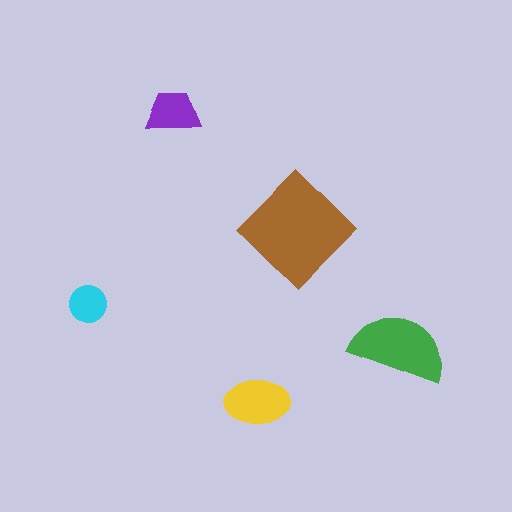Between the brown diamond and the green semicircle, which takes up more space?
The brown diamond.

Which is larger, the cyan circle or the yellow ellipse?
The yellow ellipse.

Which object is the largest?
The brown diamond.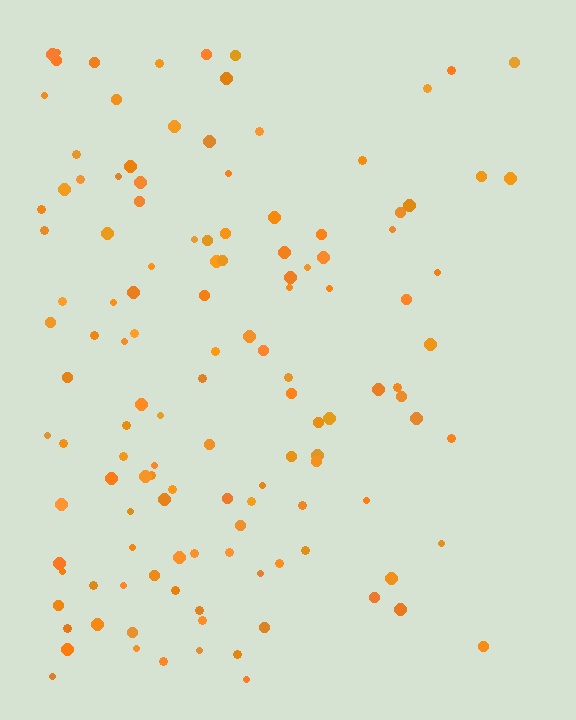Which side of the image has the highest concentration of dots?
The left.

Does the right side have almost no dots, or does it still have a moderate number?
Still a moderate number, just noticeably fewer than the left.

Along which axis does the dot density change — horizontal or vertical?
Horizontal.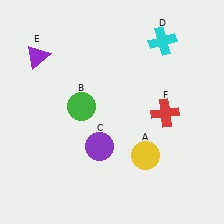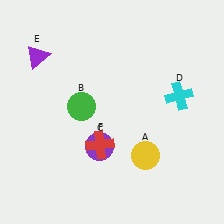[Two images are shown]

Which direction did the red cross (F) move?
The red cross (F) moved left.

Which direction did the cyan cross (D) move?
The cyan cross (D) moved down.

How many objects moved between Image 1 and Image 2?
2 objects moved between the two images.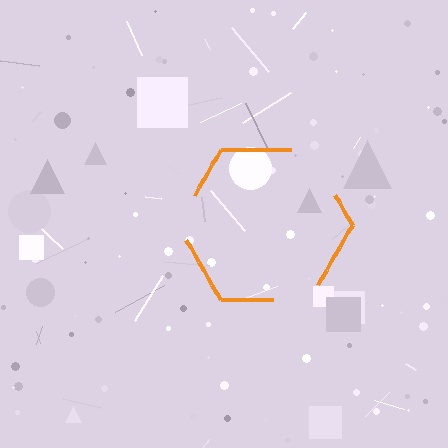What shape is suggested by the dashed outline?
The dashed outline suggests a hexagon.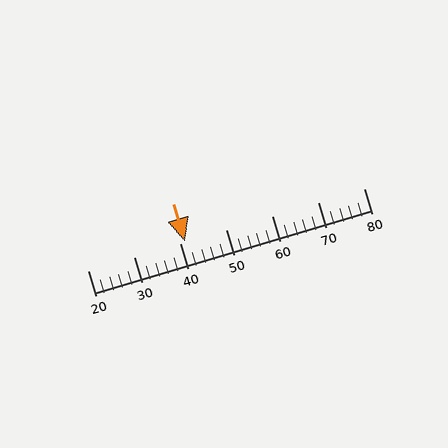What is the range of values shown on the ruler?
The ruler shows values from 20 to 80.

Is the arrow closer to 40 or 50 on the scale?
The arrow is closer to 40.